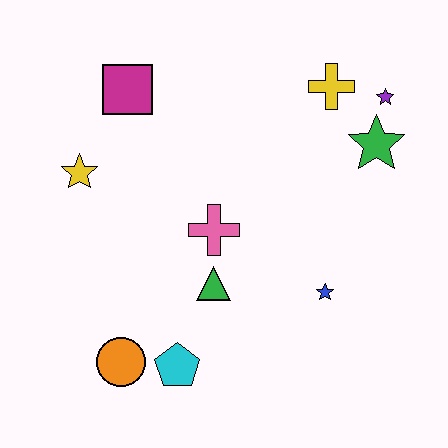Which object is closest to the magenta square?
The yellow star is closest to the magenta square.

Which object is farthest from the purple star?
The orange circle is farthest from the purple star.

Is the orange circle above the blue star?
No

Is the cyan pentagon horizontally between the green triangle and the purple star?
No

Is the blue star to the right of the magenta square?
Yes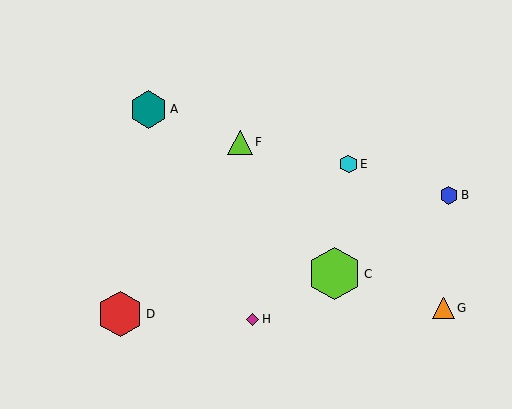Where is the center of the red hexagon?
The center of the red hexagon is at (120, 314).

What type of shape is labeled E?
Shape E is a cyan hexagon.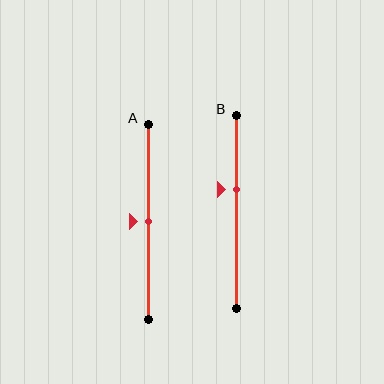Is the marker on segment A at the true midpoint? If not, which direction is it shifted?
Yes, the marker on segment A is at the true midpoint.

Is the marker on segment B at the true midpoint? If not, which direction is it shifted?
No, the marker on segment B is shifted upward by about 12% of the segment length.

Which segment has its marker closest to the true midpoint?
Segment A has its marker closest to the true midpoint.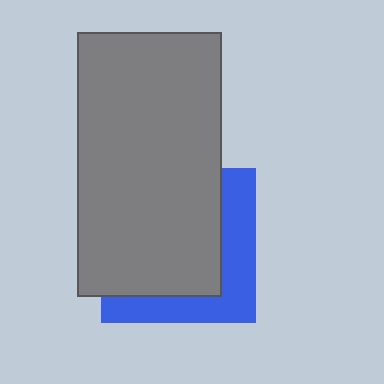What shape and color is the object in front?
The object in front is a gray rectangle.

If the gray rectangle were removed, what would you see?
You would see the complete blue square.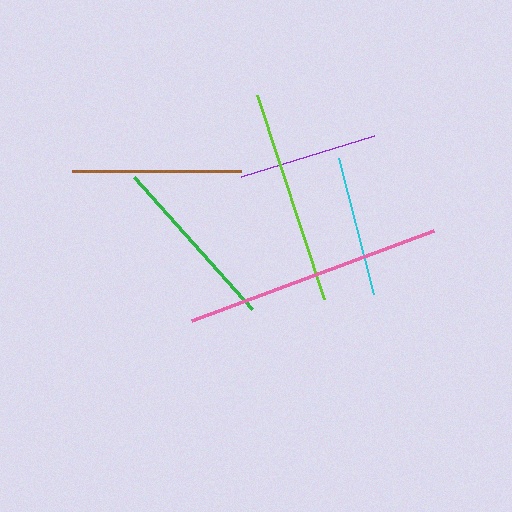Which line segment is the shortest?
The purple line is the shortest at approximately 139 pixels.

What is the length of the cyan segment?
The cyan segment is approximately 140 pixels long.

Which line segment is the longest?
The pink line is the longest at approximately 258 pixels.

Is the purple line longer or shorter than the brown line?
The brown line is longer than the purple line.